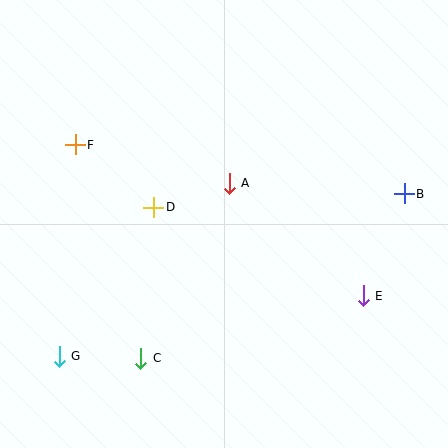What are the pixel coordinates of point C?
Point C is at (141, 358).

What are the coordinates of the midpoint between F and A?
The midpoint between F and A is at (152, 164).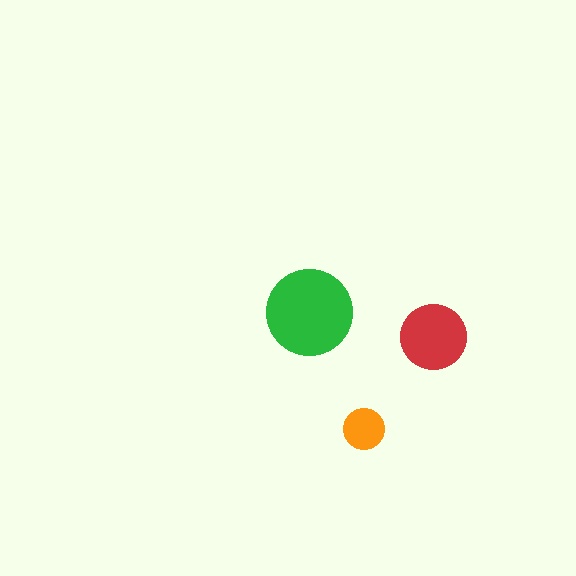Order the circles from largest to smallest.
the green one, the red one, the orange one.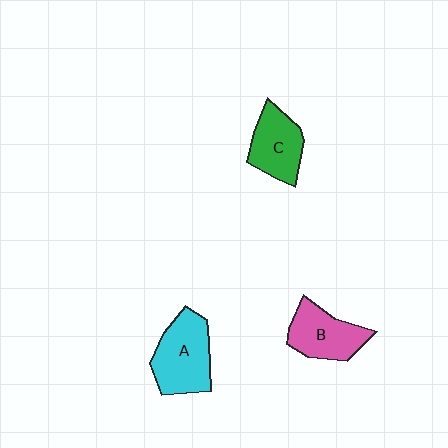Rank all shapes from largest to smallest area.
From largest to smallest: A (cyan), B (pink), C (green).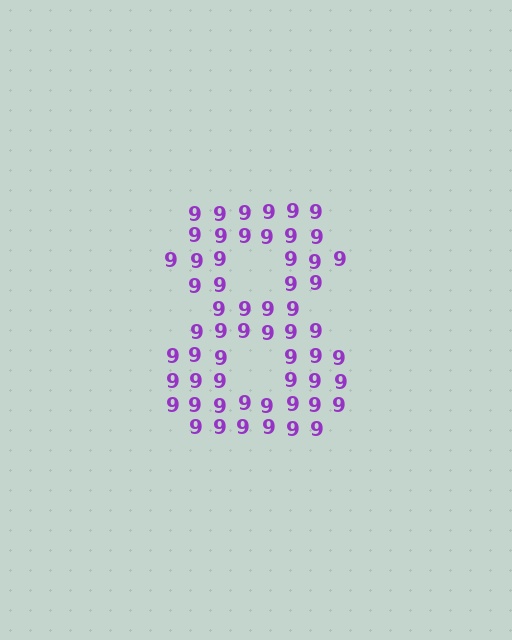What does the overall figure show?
The overall figure shows the digit 8.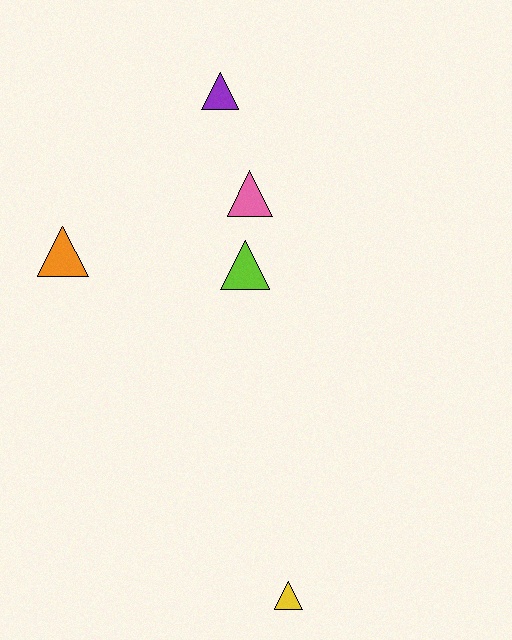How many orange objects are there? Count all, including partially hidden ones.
There is 1 orange object.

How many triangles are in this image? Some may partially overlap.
There are 5 triangles.